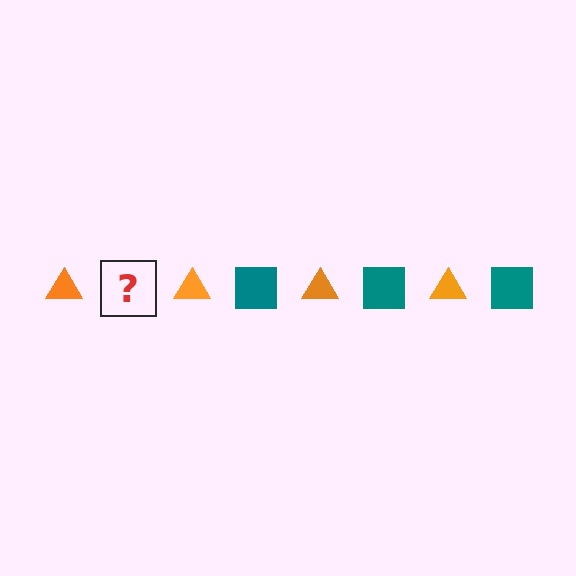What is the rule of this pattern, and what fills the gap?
The rule is that the pattern alternates between orange triangle and teal square. The gap should be filled with a teal square.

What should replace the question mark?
The question mark should be replaced with a teal square.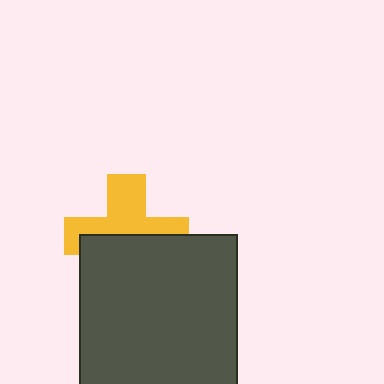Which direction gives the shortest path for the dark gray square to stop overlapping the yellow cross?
Moving down gives the shortest separation.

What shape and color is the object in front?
The object in front is a dark gray square.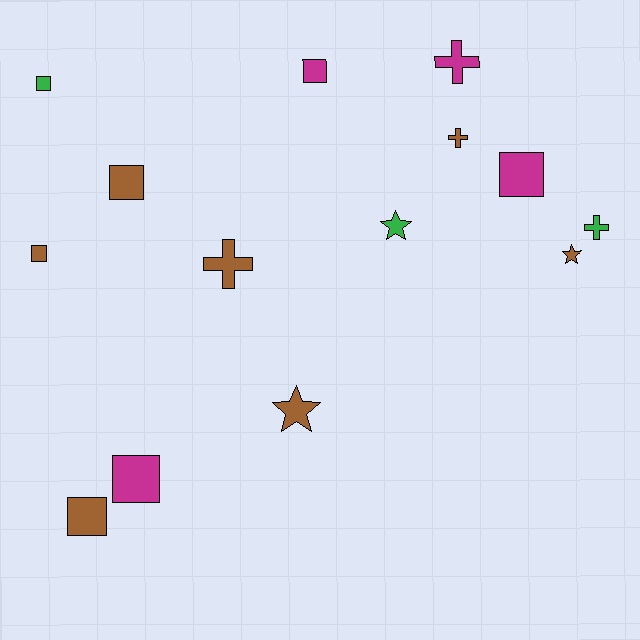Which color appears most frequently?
Brown, with 7 objects.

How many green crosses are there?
There is 1 green cross.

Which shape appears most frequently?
Square, with 7 objects.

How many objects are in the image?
There are 14 objects.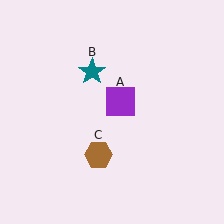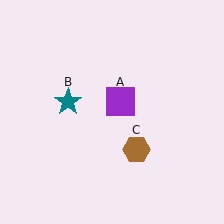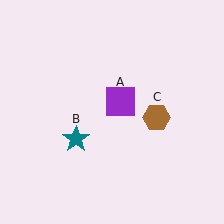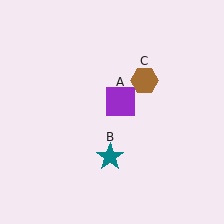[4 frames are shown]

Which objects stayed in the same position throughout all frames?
Purple square (object A) remained stationary.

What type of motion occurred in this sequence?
The teal star (object B), brown hexagon (object C) rotated counterclockwise around the center of the scene.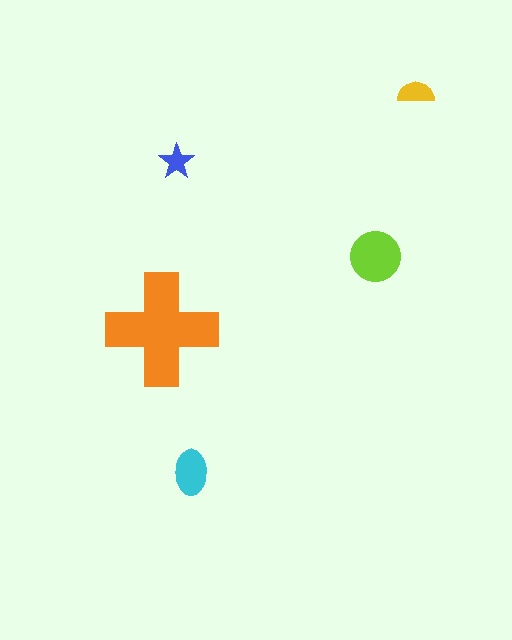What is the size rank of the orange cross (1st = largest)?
1st.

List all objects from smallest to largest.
The blue star, the yellow semicircle, the cyan ellipse, the lime circle, the orange cross.